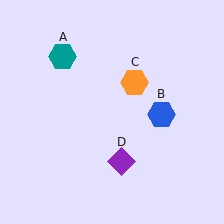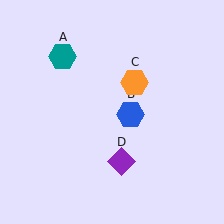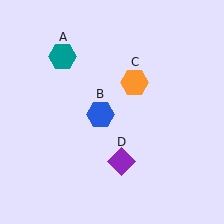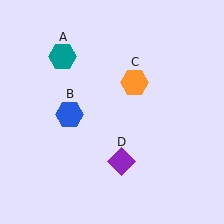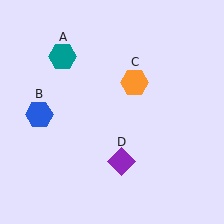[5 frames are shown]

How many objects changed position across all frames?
1 object changed position: blue hexagon (object B).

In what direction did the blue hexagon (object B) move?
The blue hexagon (object B) moved left.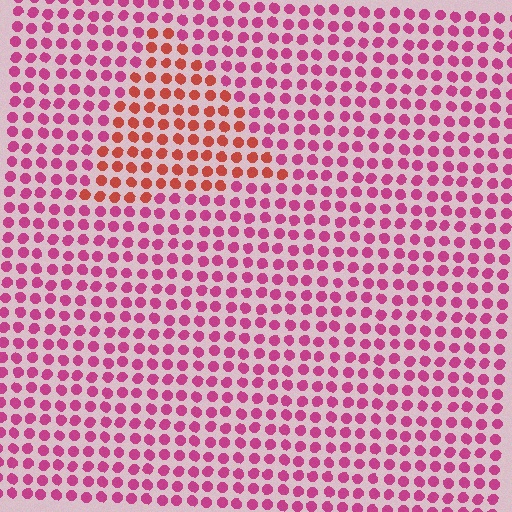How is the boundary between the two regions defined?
The boundary is defined purely by a slight shift in hue (about 38 degrees). Spacing, size, and orientation are identical on both sides.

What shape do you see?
I see a triangle.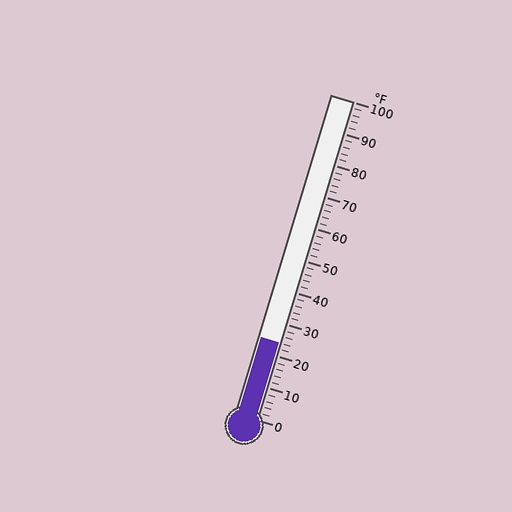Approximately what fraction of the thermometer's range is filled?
The thermometer is filled to approximately 25% of its range.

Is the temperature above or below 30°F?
The temperature is below 30°F.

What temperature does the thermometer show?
The thermometer shows approximately 24°F.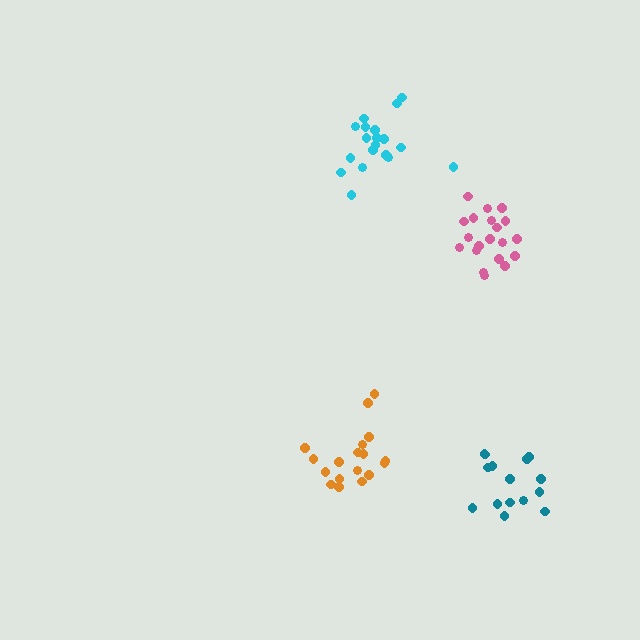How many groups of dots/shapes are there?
There are 4 groups.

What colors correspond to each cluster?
The clusters are colored: pink, orange, cyan, teal.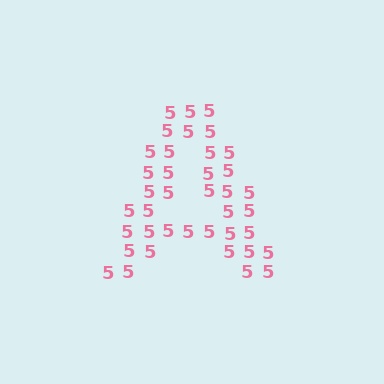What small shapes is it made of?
It is made of small digit 5's.